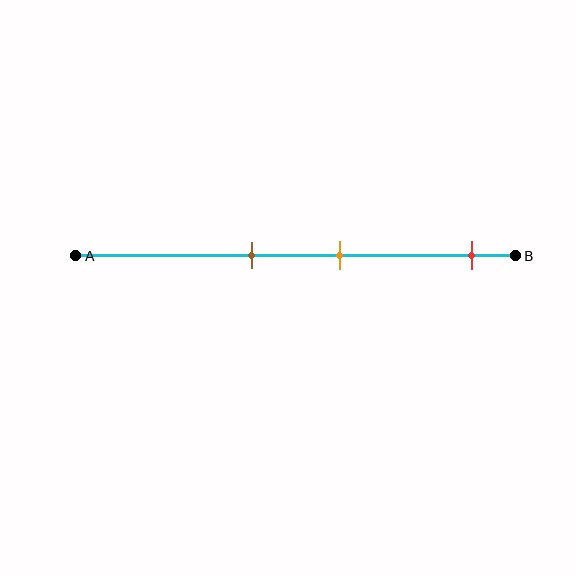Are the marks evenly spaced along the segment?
No, the marks are not evenly spaced.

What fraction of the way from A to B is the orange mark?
The orange mark is approximately 60% (0.6) of the way from A to B.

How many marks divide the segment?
There are 3 marks dividing the segment.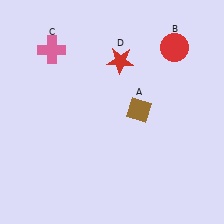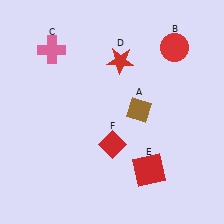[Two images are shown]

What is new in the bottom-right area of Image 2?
A red diamond (F) was added in the bottom-right area of Image 2.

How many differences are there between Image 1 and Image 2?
There are 2 differences between the two images.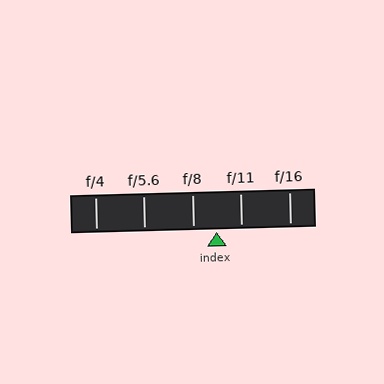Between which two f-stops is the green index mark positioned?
The index mark is between f/8 and f/11.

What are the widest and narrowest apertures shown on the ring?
The widest aperture shown is f/4 and the narrowest is f/16.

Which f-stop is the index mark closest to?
The index mark is closest to f/8.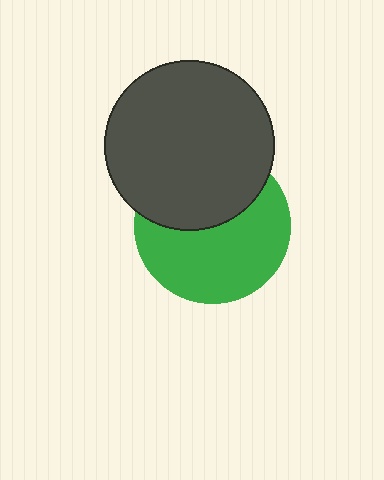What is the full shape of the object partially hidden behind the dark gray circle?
The partially hidden object is a green circle.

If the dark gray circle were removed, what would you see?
You would see the complete green circle.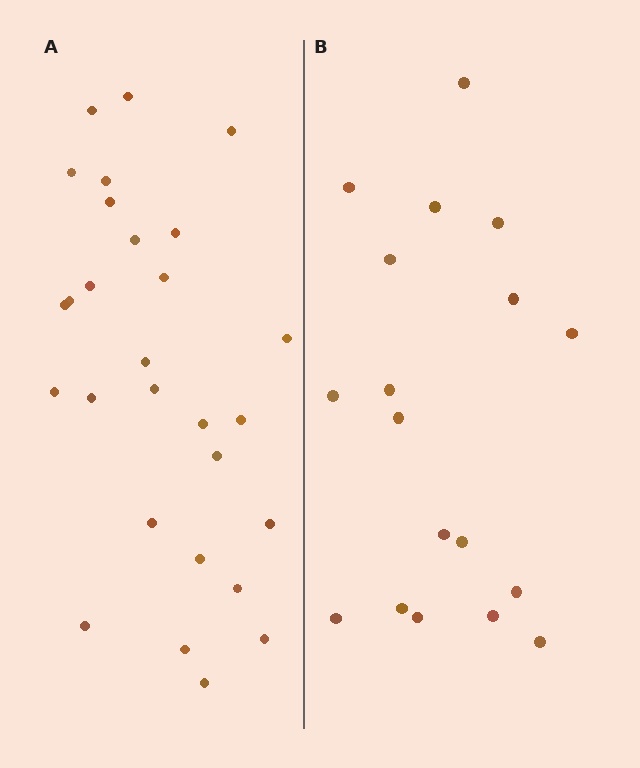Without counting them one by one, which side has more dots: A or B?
Region A (the left region) has more dots.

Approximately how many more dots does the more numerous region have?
Region A has roughly 10 or so more dots than region B.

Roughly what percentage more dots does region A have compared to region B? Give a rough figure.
About 55% more.